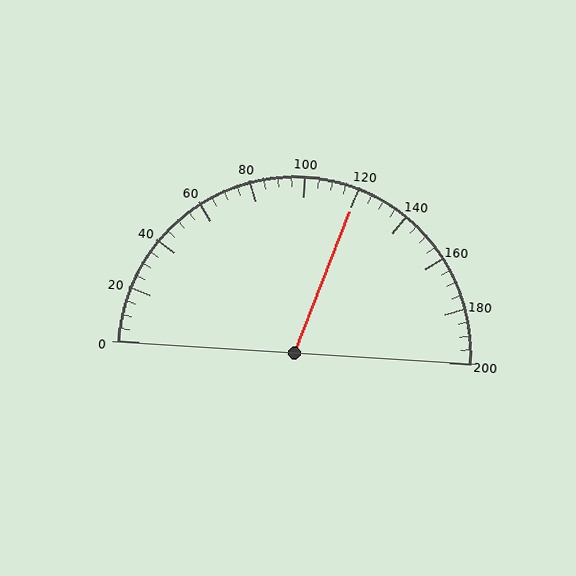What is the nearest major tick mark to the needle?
The nearest major tick mark is 120.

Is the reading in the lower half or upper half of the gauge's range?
The reading is in the upper half of the range (0 to 200).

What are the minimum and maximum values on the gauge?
The gauge ranges from 0 to 200.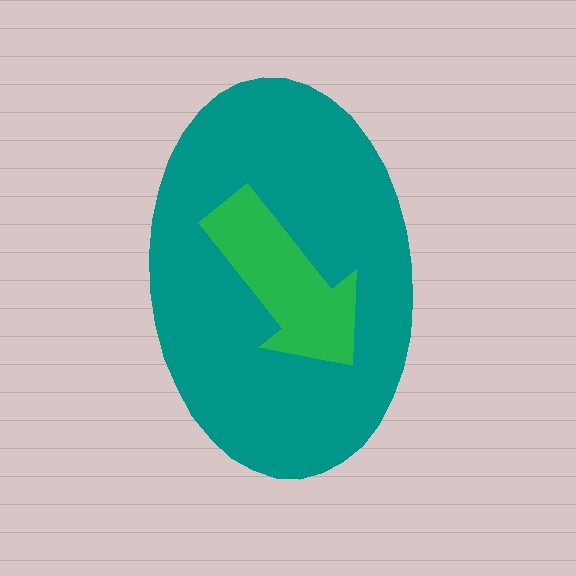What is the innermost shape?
The green arrow.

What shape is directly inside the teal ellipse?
The green arrow.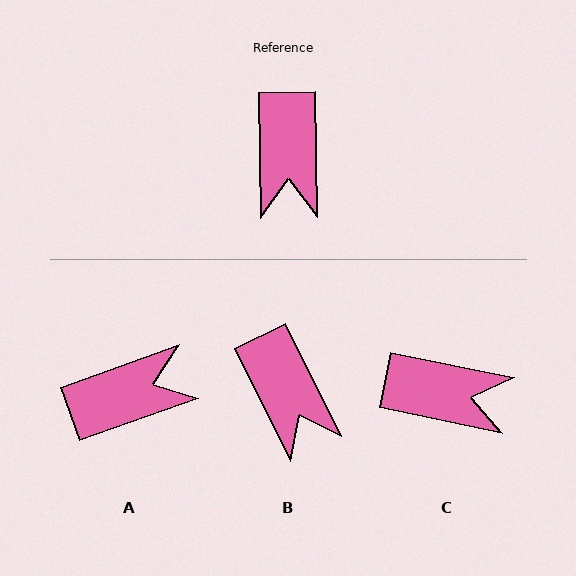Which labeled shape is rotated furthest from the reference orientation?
A, about 108 degrees away.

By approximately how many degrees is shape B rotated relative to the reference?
Approximately 25 degrees counter-clockwise.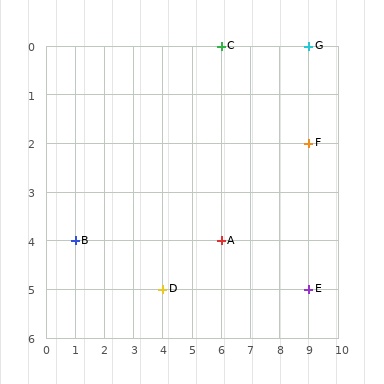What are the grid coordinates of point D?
Point D is at grid coordinates (4, 5).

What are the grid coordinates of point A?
Point A is at grid coordinates (6, 4).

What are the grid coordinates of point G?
Point G is at grid coordinates (9, 0).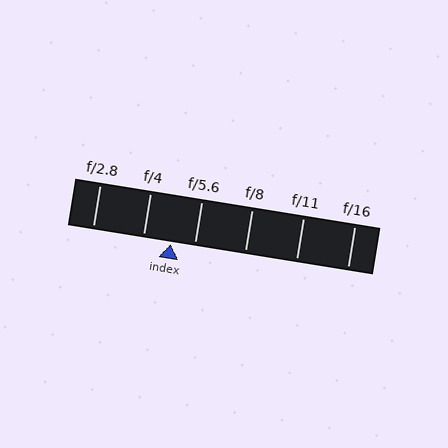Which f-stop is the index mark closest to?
The index mark is closest to f/5.6.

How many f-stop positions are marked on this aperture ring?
There are 6 f-stop positions marked.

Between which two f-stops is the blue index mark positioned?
The index mark is between f/4 and f/5.6.